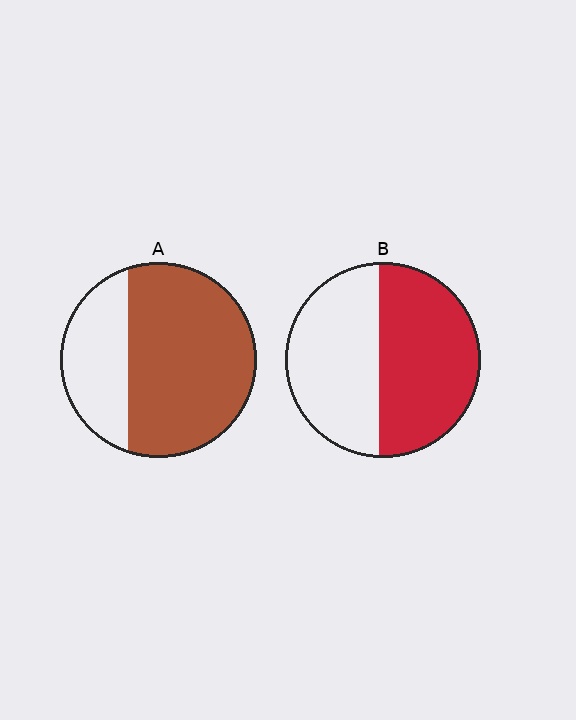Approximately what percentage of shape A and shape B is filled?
A is approximately 70% and B is approximately 55%.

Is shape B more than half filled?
Roughly half.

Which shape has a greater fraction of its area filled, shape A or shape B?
Shape A.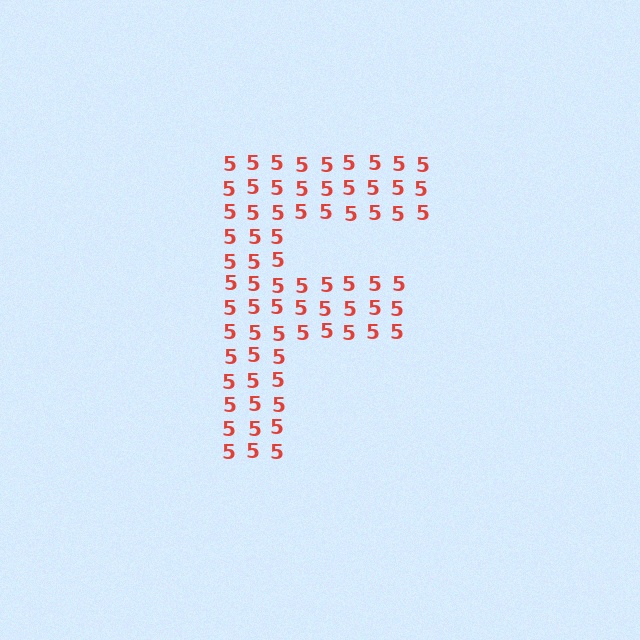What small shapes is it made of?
It is made of small digit 5's.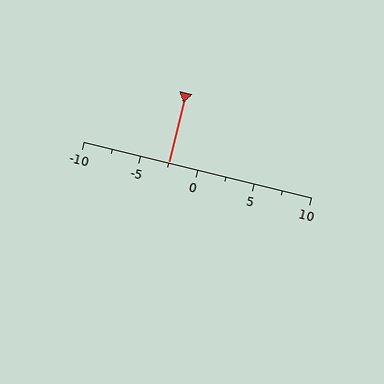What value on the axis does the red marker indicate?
The marker indicates approximately -2.5.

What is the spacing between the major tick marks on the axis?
The major ticks are spaced 5 apart.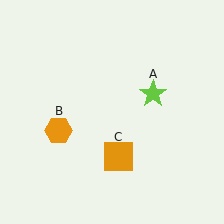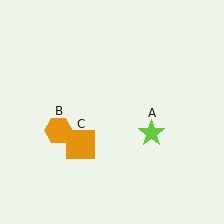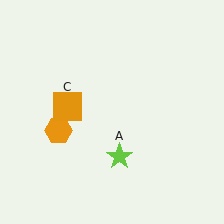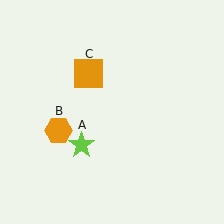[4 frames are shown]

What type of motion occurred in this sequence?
The lime star (object A), orange square (object C) rotated clockwise around the center of the scene.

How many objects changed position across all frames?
2 objects changed position: lime star (object A), orange square (object C).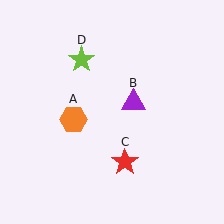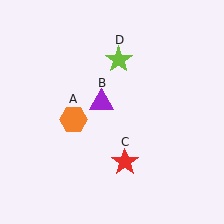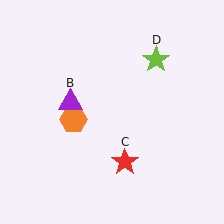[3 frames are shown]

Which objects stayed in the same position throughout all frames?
Orange hexagon (object A) and red star (object C) remained stationary.